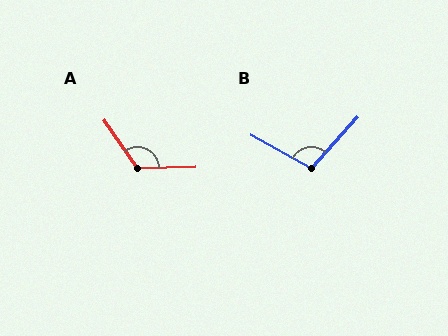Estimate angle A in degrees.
Approximately 124 degrees.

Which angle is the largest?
A, at approximately 124 degrees.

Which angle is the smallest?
B, at approximately 104 degrees.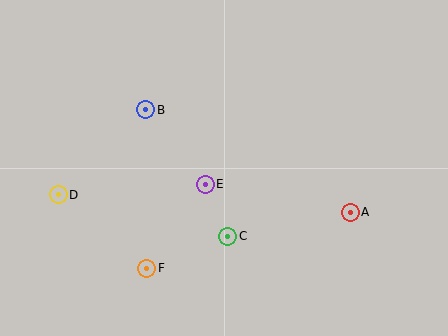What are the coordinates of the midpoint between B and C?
The midpoint between B and C is at (187, 173).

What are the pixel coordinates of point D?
Point D is at (58, 195).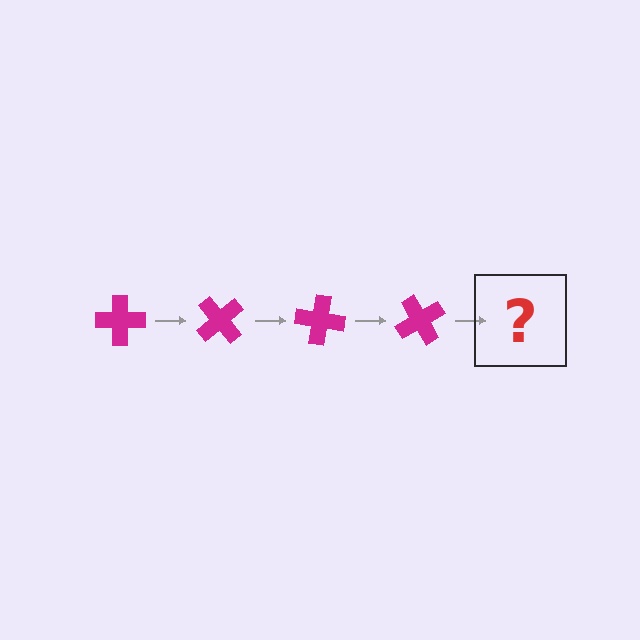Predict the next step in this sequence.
The next step is a magenta cross rotated 200 degrees.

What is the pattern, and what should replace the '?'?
The pattern is that the cross rotates 50 degrees each step. The '?' should be a magenta cross rotated 200 degrees.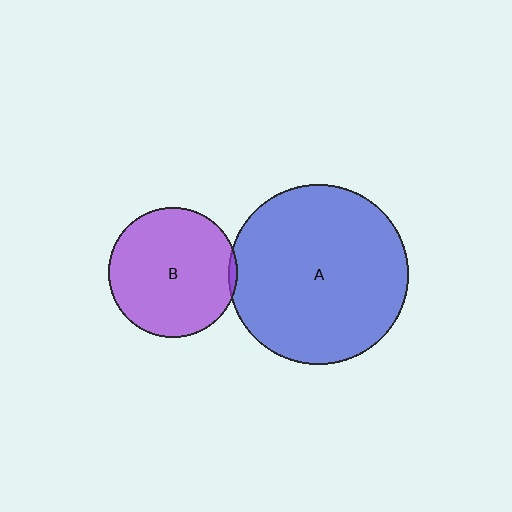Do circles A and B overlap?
Yes.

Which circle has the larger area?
Circle A (blue).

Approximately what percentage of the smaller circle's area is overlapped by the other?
Approximately 5%.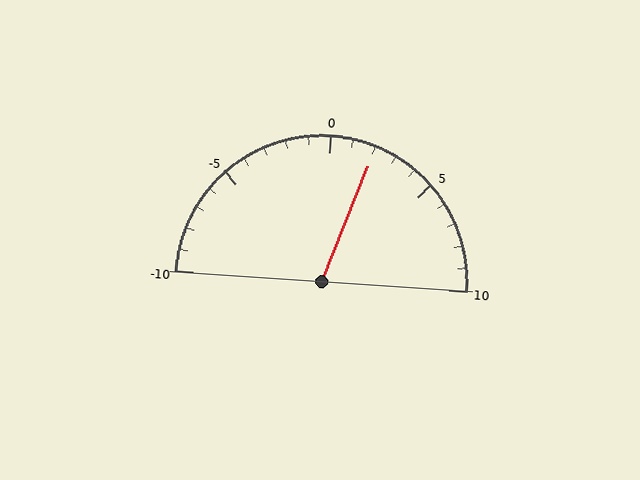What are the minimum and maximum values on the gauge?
The gauge ranges from -10 to 10.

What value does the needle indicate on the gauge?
The needle indicates approximately 2.